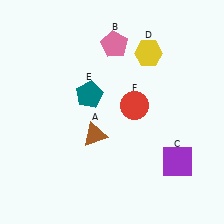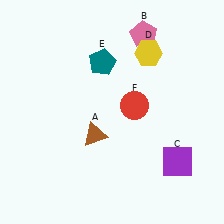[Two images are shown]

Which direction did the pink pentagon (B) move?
The pink pentagon (B) moved right.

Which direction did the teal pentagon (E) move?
The teal pentagon (E) moved up.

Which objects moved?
The objects that moved are: the pink pentagon (B), the teal pentagon (E).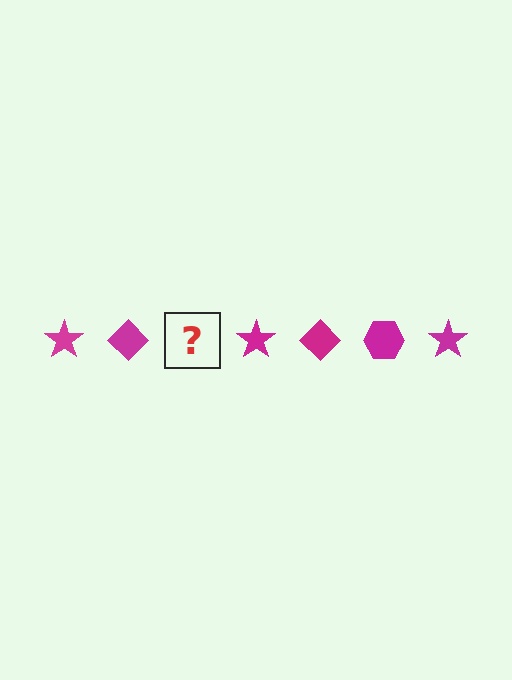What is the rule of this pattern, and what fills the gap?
The rule is that the pattern cycles through star, diamond, hexagon shapes in magenta. The gap should be filled with a magenta hexagon.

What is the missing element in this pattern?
The missing element is a magenta hexagon.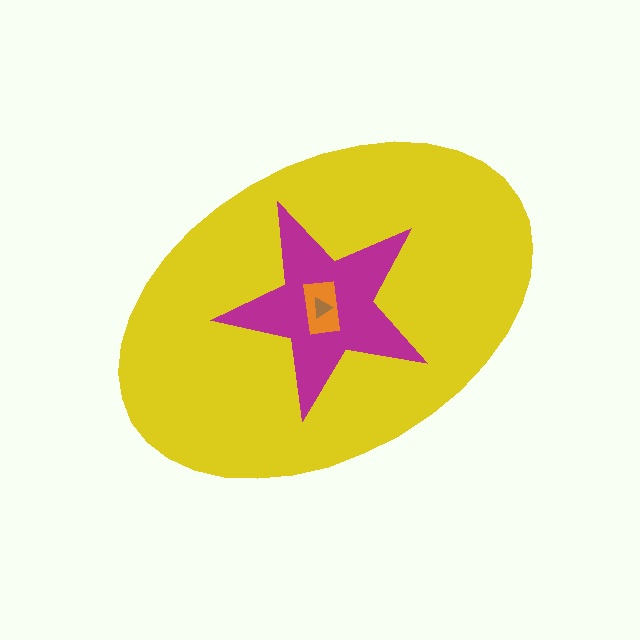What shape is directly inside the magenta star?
The orange rectangle.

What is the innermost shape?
The brown triangle.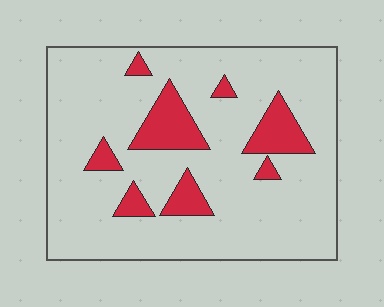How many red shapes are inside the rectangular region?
8.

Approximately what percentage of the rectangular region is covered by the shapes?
Approximately 15%.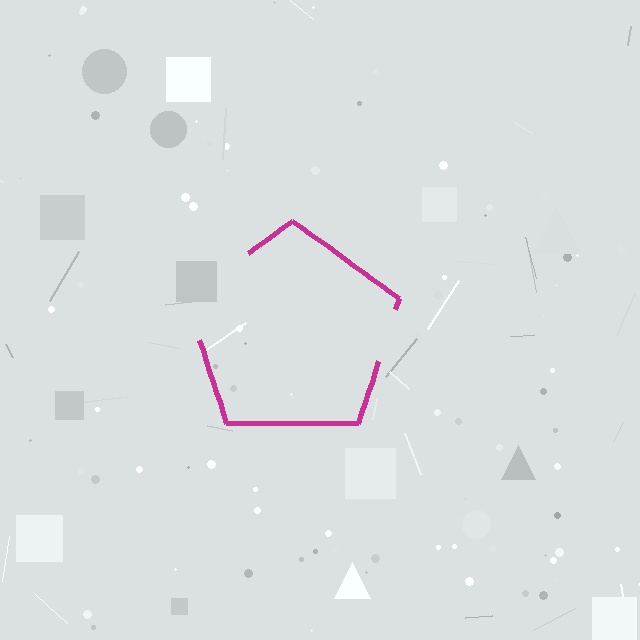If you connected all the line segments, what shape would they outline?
They would outline a pentagon.